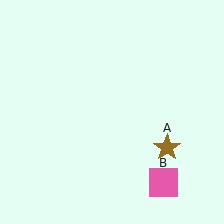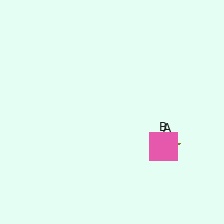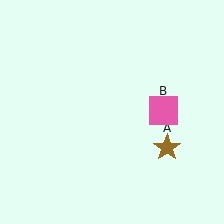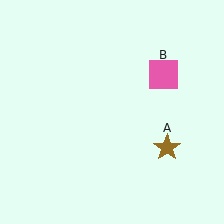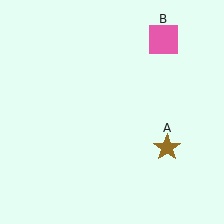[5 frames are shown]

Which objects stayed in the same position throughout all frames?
Brown star (object A) remained stationary.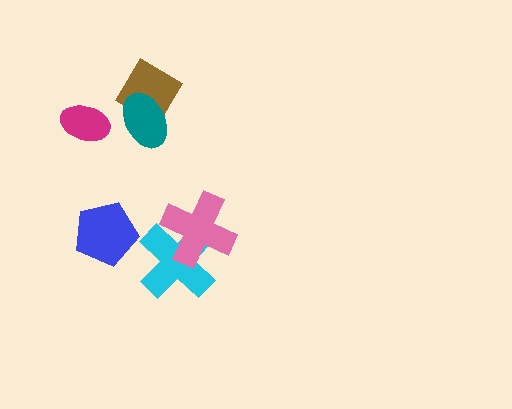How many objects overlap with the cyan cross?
1 object overlaps with the cyan cross.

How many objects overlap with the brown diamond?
1 object overlaps with the brown diamond.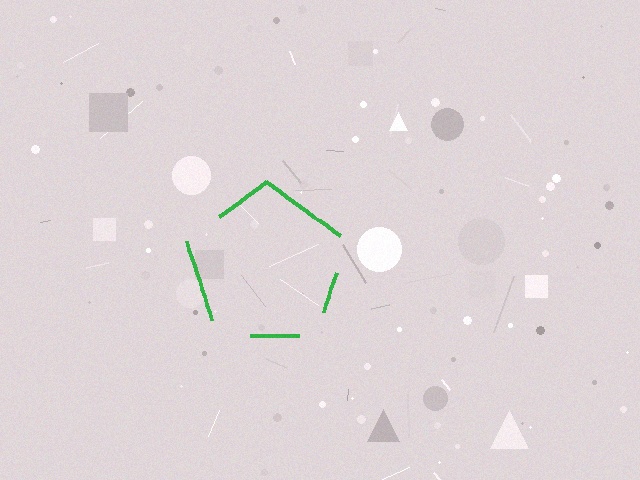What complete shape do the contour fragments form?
The contour fragments form a pentagon.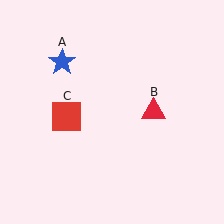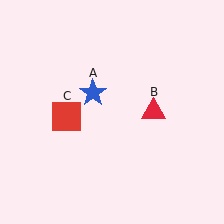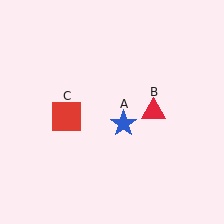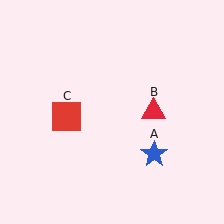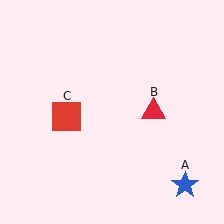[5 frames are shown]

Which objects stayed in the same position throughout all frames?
Red triangle (object B) and red square (object C) remained stationary.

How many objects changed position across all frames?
1 object changed position: blue star (object A).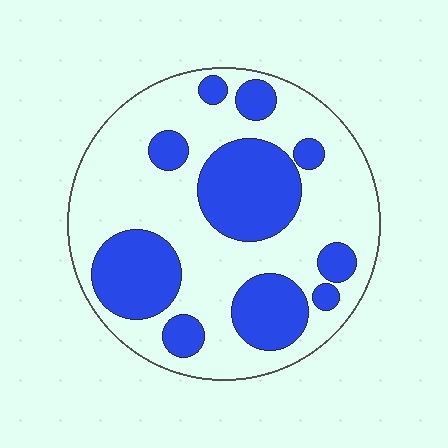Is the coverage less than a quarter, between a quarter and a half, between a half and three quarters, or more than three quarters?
Between a quarter and a half.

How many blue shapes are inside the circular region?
10.